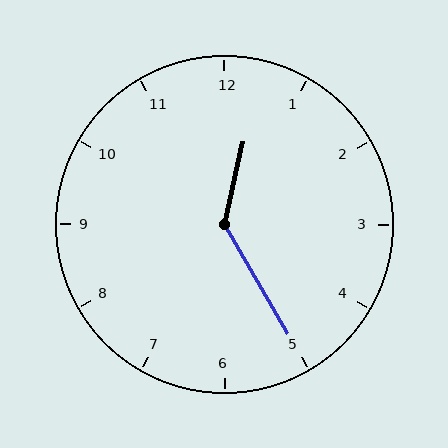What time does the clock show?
12:25.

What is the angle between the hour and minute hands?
Approximately 138 degrees.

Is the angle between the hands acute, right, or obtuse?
It is obtuse.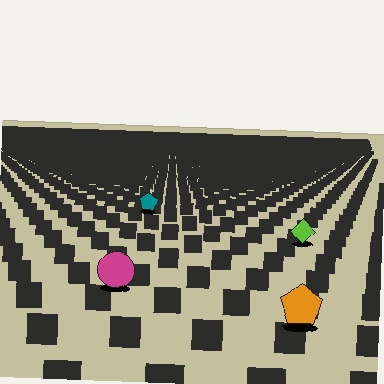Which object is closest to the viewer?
The orange pentagon is closest. The texture marks near it are larger and more spread out.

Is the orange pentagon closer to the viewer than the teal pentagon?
Yes. The orange pentagon is closer — you can tell from the texture gradient: the ground texture is coarser near it.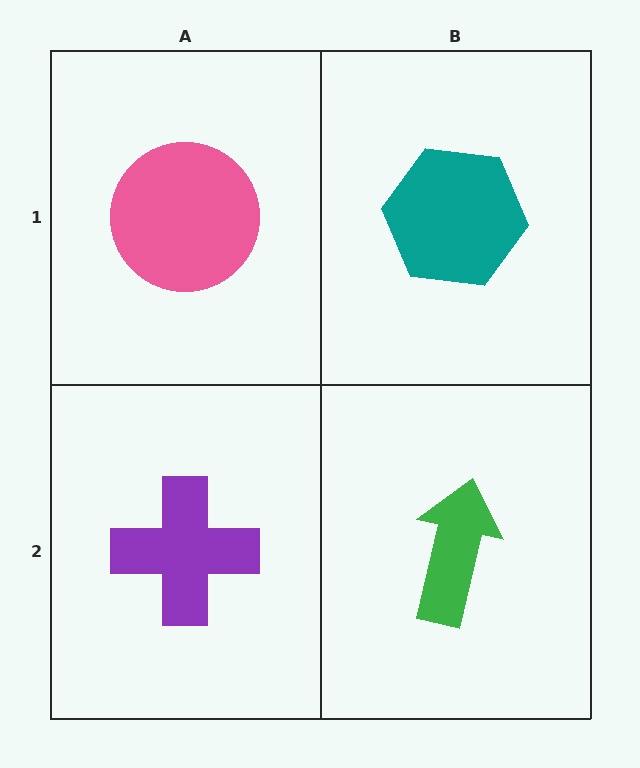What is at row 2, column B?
A green arrow.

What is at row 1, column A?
A pink circle.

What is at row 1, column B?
A teal hexagon.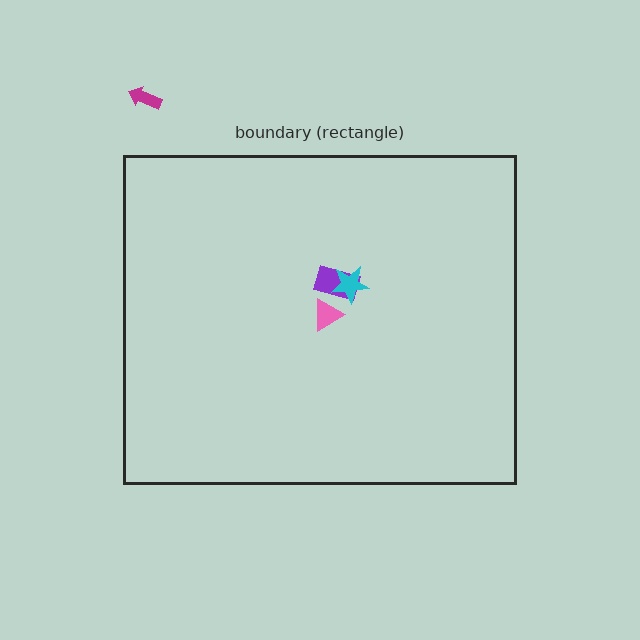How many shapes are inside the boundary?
3 inside, 1 outside.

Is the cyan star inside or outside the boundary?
Inside.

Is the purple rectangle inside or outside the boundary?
Inside.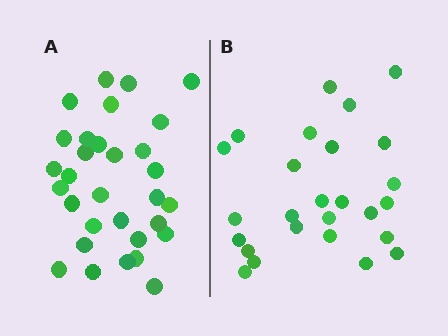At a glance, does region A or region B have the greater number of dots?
Region A (the left region) has more dots.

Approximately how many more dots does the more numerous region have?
Region A has about 5 more dots than region B.